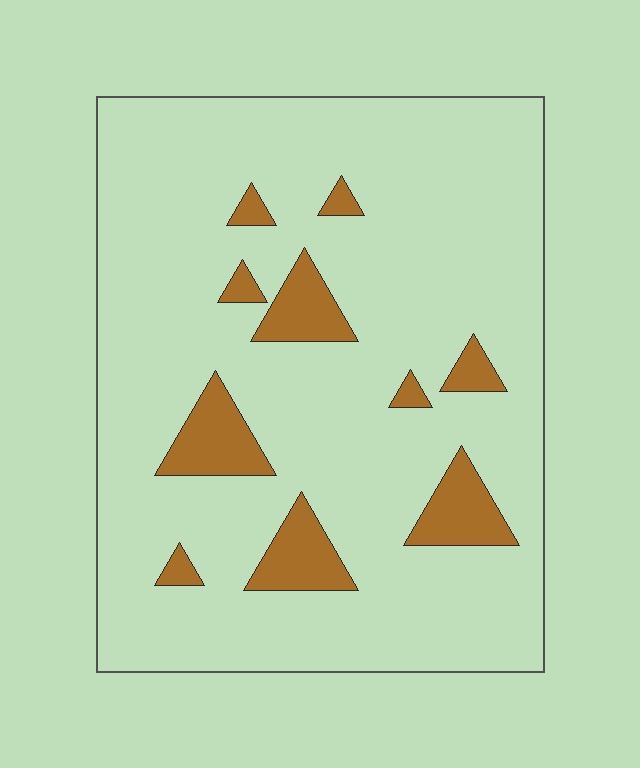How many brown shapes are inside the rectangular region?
10.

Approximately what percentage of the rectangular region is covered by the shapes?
Approximately 10%.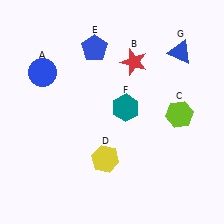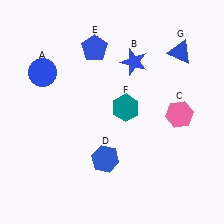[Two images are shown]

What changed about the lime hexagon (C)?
In Image 1, C is lime. In Image 2, it changed to pink.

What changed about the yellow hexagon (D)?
In Image 1, D is yellow. In Image 2, it changed to blue.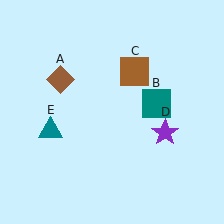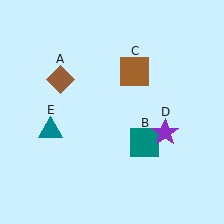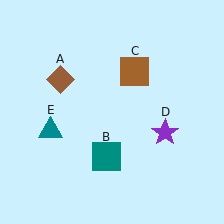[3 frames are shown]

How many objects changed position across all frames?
1 object changed position: teal square (object B).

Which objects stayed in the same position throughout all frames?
Brown diamond (object A) and brown square (object C) and purple star (object D) and teal triangle (object E) remained stationary.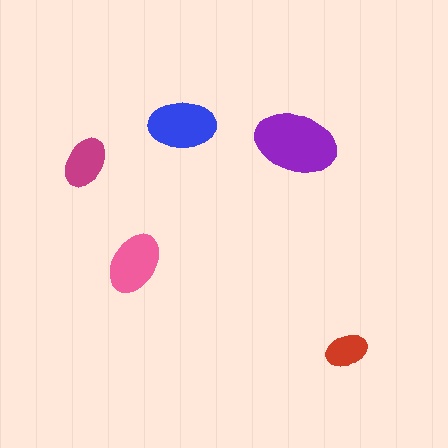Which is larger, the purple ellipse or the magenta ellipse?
The purple one.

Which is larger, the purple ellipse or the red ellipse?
The purple one.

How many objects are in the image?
There are 5 objects in the image.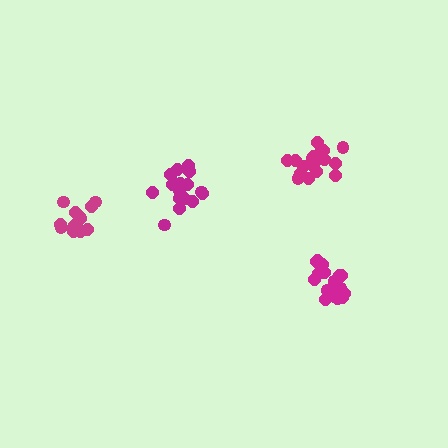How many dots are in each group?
Group 1: 20 dots, Group 2: 19 dots, Group 3: 15 dots, Group 4: 20 dots (74 total).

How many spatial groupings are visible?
There are 4 spatial groupings.